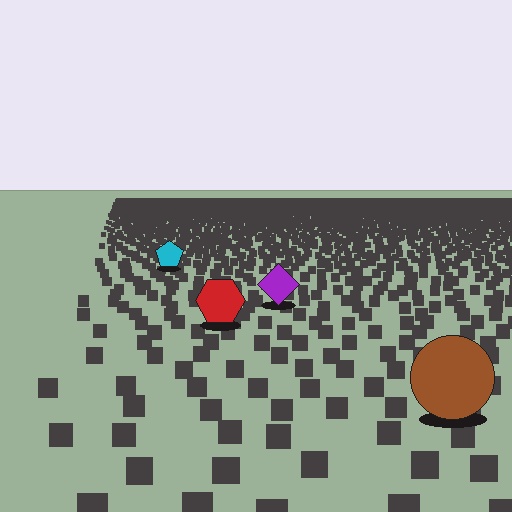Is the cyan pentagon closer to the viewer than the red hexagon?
No. The red hexagon is closer — you can tell from the texture gradient: the ground texture is coarser near it.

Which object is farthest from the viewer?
The cyan pentagon is farthest from the viewer. It appears smaller and the ground texture around it is denser.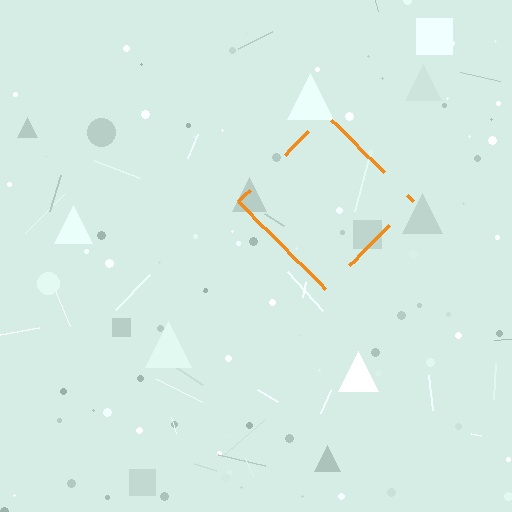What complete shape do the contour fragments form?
The contour fragments form a diamond.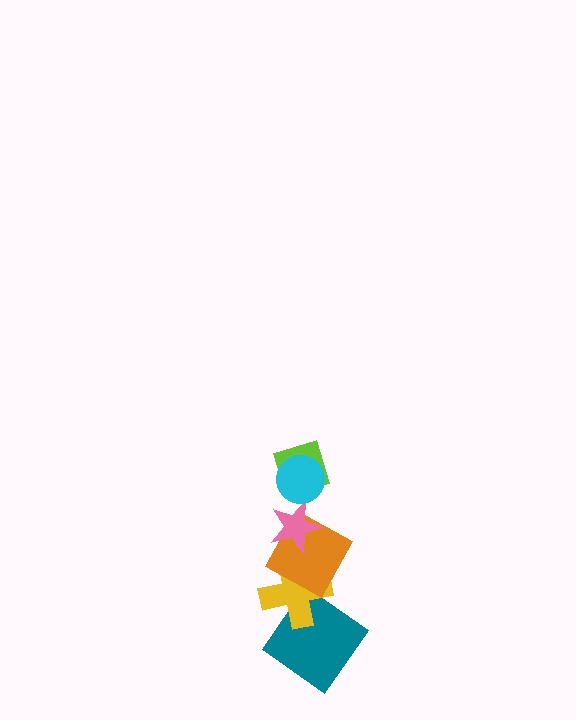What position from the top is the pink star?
The pink star is 3rd from the top.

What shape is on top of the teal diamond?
The yellow cross is on top of the teal diamond.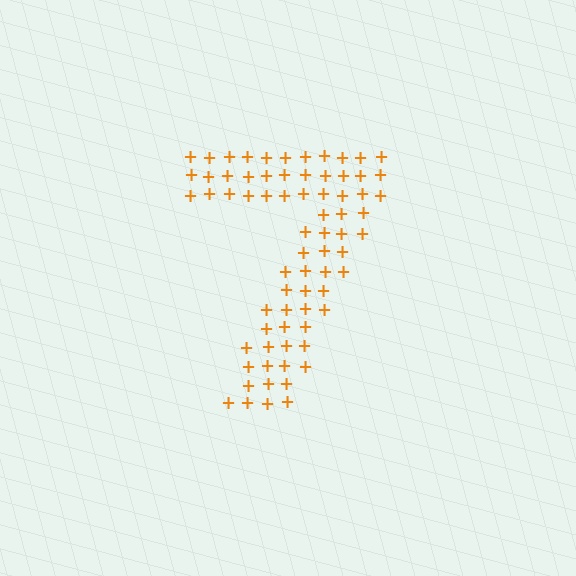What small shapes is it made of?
It is made of small plus signs.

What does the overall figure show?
The overall figure shows the digit 7.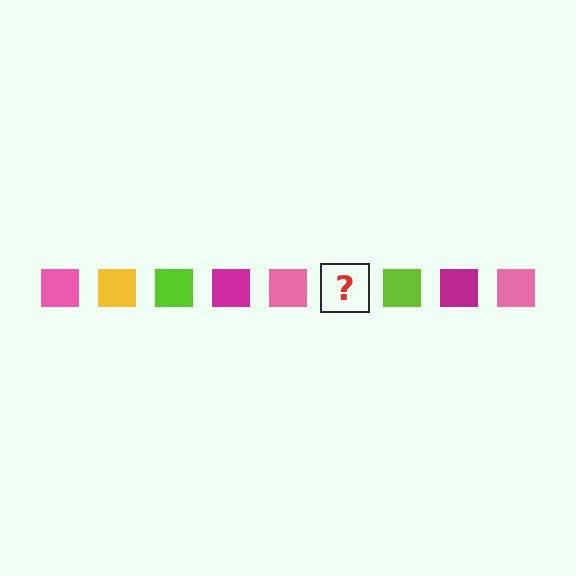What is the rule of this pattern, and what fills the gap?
The rule is that the pattern cycles through pink, yellow, lime, magenta squares. The gap should be filled with a yellow square.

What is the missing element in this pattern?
The missing element is a yellow square.